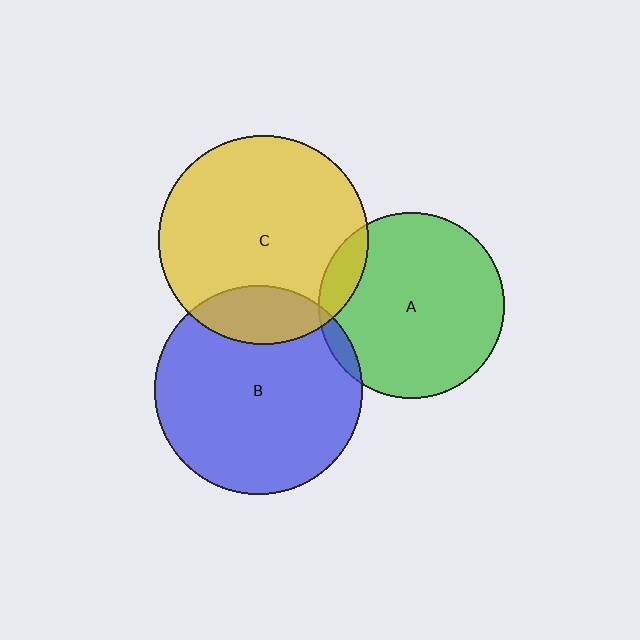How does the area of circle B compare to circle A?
Approximately 1.3 times.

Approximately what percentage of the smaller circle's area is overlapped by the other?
Approximately 10%.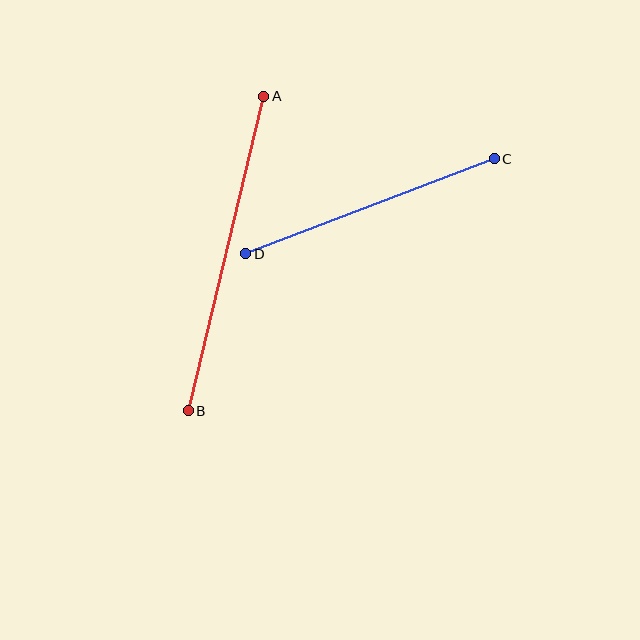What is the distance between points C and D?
The distance is approximately 266 pixels.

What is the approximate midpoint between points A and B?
The midpoint is at approximately (226, 253) pixels.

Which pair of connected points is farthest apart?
Points A and B are farthest apart.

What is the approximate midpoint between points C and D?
The midpoint is at approximately (370, 206) pixels.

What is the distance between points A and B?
The distance is approximately 323 pixels.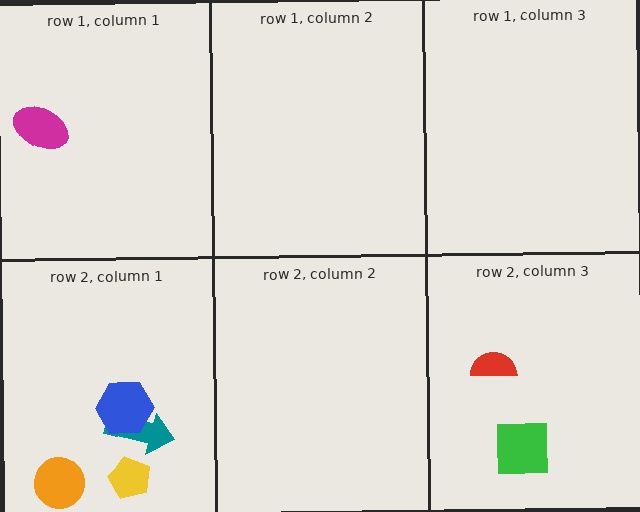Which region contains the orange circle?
The row 2, column 1 region.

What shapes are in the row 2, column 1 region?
The teal arrow, the blue hexagon, the orange circle, the yellow pentagon.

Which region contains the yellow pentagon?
The row 2, column 1 region.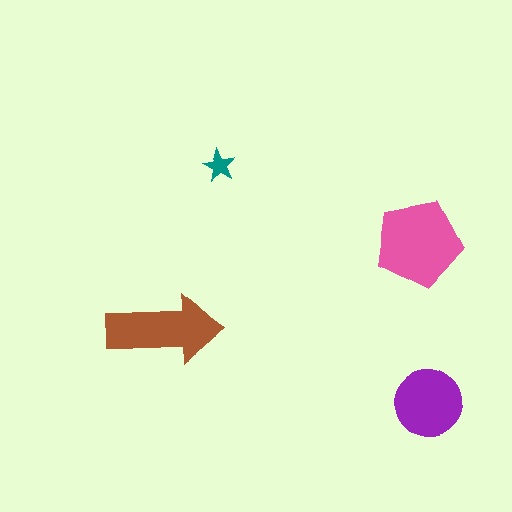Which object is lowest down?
The purple circle is bottommost.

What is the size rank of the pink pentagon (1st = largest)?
1st.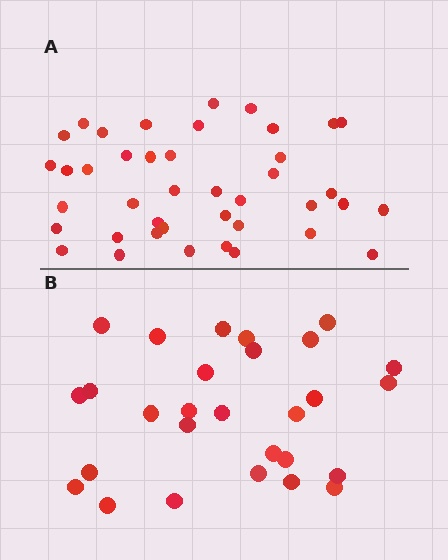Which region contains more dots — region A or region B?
Region A (the top region) has more dots.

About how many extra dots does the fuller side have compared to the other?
Region A has approximately 15 more dots than region B.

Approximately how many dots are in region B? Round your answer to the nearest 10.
About 30 dots. (The exact count is 28, which rounds to 30.)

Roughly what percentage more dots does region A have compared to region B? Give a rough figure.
About 45% more.